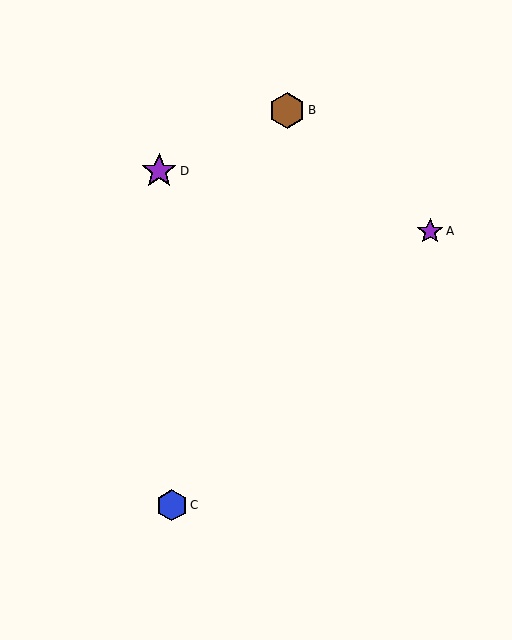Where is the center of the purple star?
The center of the purple star is at (430, 231).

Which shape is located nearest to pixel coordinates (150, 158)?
The purple star (labeled D) at (159, 171) is nearest to that location.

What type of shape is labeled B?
Shape B is a brown hexagon.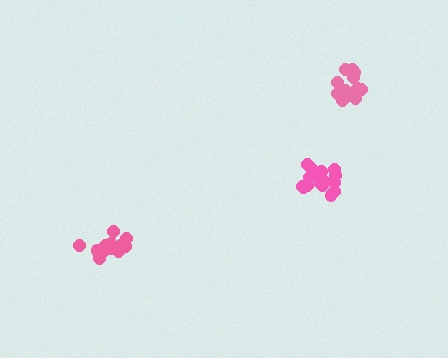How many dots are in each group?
Group 1: 13 dots, Group 2: 16 dots, Group 3: 12 dots (41 total).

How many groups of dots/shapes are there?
There are 3 groups.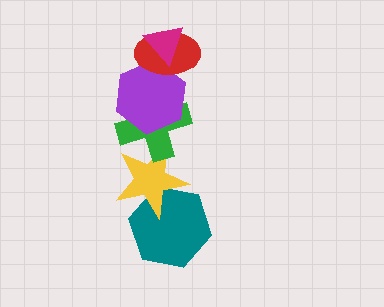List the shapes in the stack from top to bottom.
From top to bottom: the magenta triangle, the red ellipse, the purple hexagon, the green cross, the yellow star, the teal hexagon.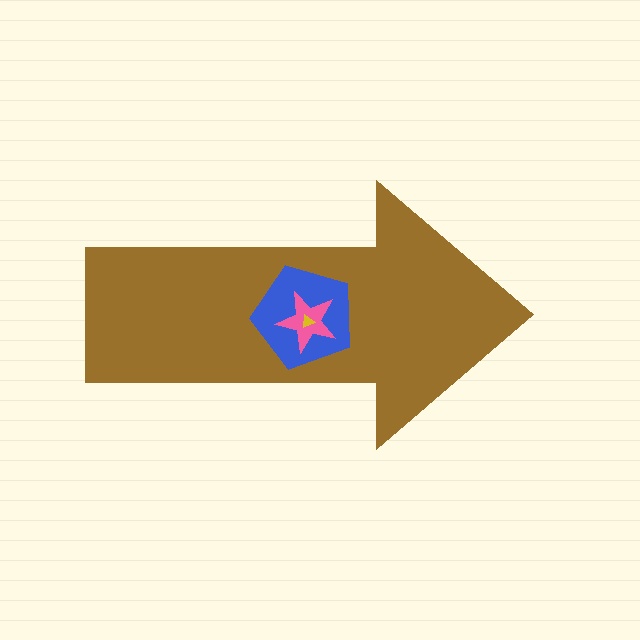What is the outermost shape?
The brown arrow.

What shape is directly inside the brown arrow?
The blue pentagon.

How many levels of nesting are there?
4.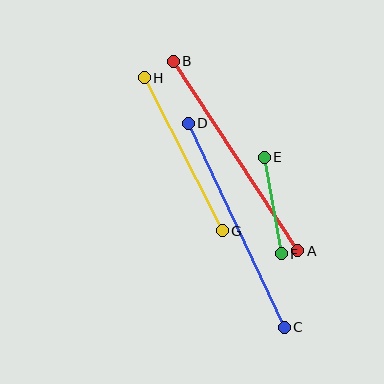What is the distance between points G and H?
The distance is approximately 172 pixels.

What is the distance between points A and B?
The distance is approximately 226 pixels.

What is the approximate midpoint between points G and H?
The midpoint is at approximately (183, 154) pixels.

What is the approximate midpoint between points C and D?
The midpoint is at approximately (236, 225) pixels.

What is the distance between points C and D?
The distance is approximately 226 pixels.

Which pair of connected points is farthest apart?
Points A and B are farthest apart.